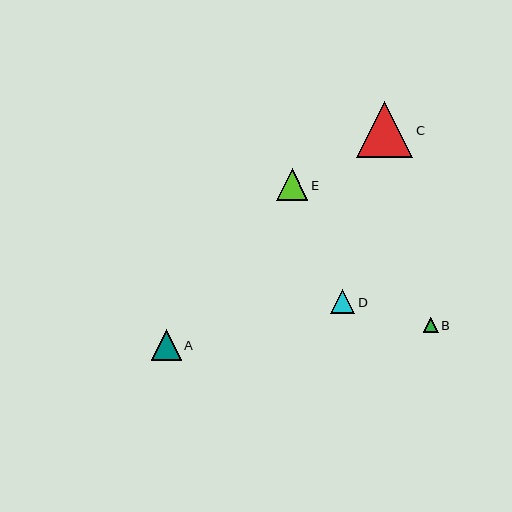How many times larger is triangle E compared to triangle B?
Triangle E is approximately 2.1 times the size of triangle B.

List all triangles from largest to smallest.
From largest to smallest: C, E, A, D, B.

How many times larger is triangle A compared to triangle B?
Triangle A is approximately 2.0 times the size of triangle B.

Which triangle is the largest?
Triangle C is the largest with a size of approximately 56 pixels.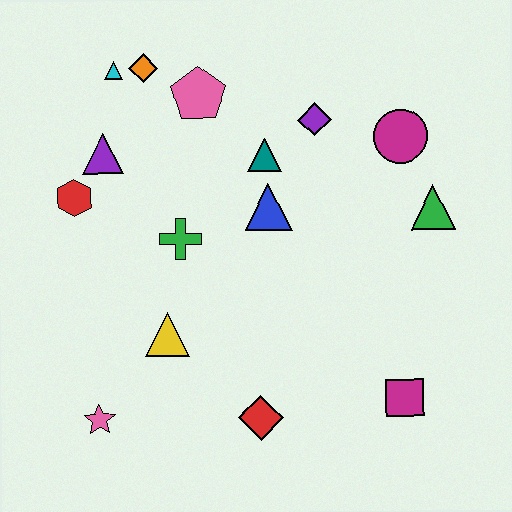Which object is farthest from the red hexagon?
The magenta square is farthest from the red hexagon.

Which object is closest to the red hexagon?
The purple triangle is closest to the red hexagon.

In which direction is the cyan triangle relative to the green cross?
The cyan triangle is above the green cross.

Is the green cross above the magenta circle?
No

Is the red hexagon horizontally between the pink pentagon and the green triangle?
No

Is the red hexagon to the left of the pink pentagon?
Yes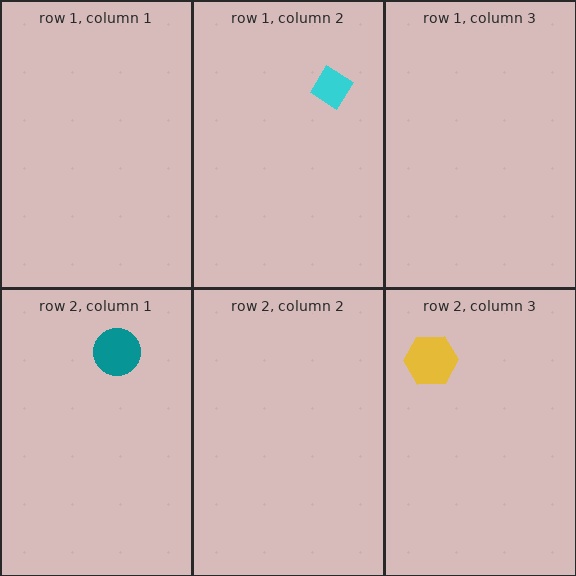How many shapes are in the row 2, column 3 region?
1.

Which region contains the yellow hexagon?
The row 2, column 3 region.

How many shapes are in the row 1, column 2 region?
1.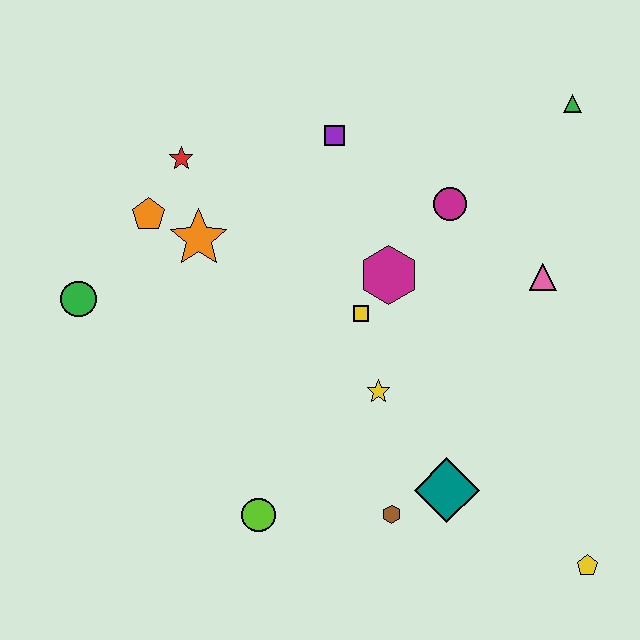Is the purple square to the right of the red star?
Yes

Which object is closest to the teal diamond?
The brown hexagon is closest to the teal diamond.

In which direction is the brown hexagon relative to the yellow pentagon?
The brown hexagon is to the left of the yellow pentagon.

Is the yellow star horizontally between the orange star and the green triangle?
Yes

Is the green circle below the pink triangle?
Yes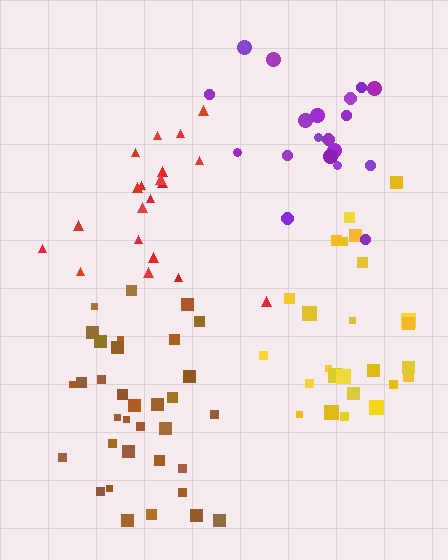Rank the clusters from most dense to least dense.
brown, purple, red, yellow.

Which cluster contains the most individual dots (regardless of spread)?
Brown (34).